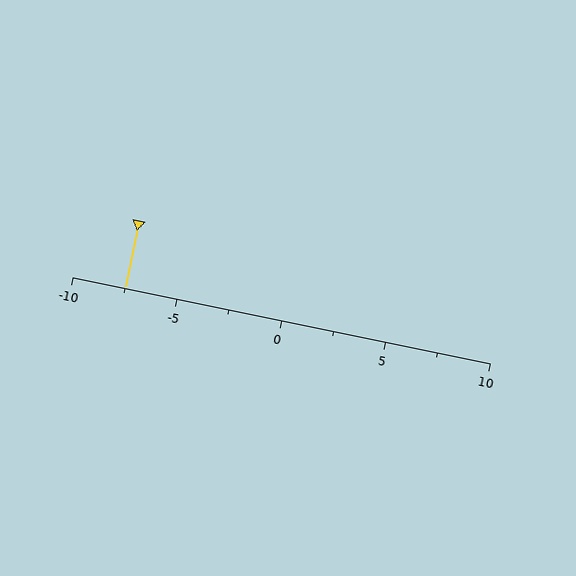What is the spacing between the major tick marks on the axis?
The major ticks are spaced 5 apart.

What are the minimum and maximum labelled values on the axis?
The axis runs from -10 to 10.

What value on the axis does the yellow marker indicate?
The marker indicates approximately -7.5.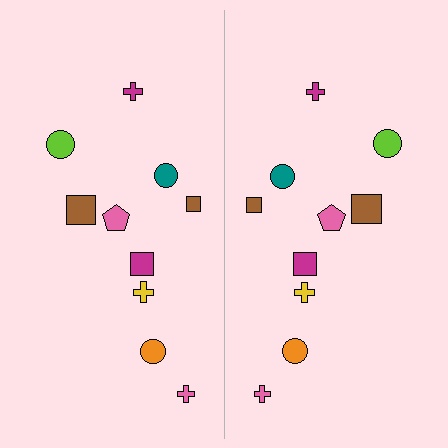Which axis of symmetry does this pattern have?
The pattern has a vertical axis of symmetry running through the center of the image.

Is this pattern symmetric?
Yes, this pattern has bilateral (reflection) symmetry.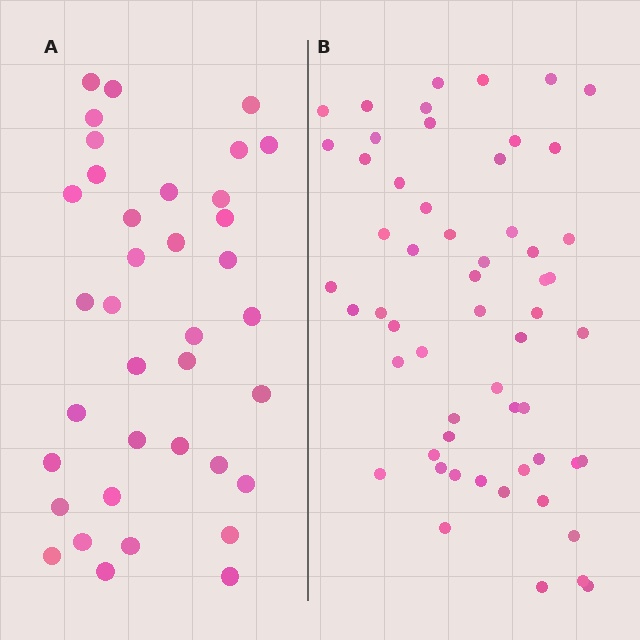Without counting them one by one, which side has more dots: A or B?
Region B (the right region) has more dots.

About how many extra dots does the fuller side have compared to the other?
Region B has approximately 20 more dots than region A.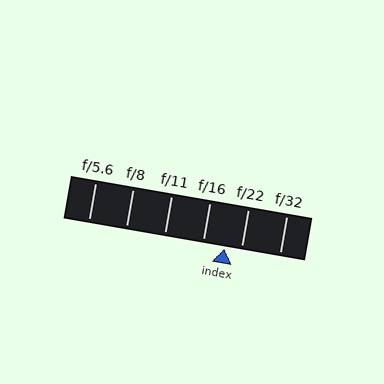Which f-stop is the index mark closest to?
The index mark is closest to f/22.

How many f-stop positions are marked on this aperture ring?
There are 6 f-stop positions marked.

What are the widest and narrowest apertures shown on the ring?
The widest aperture shown is f/5.6 and the narrowest is f/32.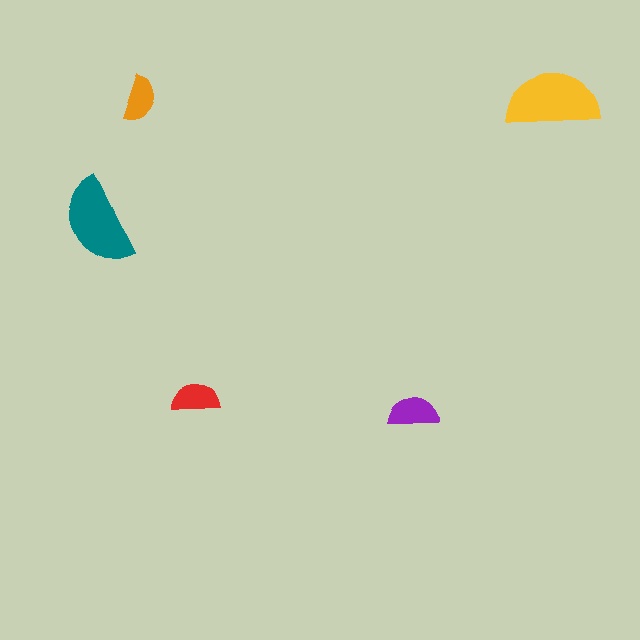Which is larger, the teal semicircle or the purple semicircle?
The teal one.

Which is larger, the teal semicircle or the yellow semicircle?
The yellow one.